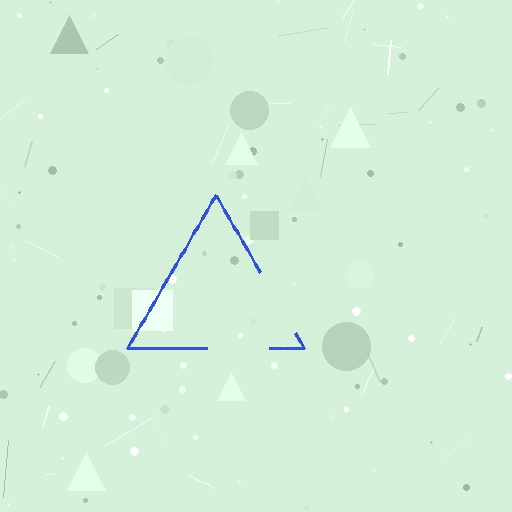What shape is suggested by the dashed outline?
The dashed outline suggests a triangle.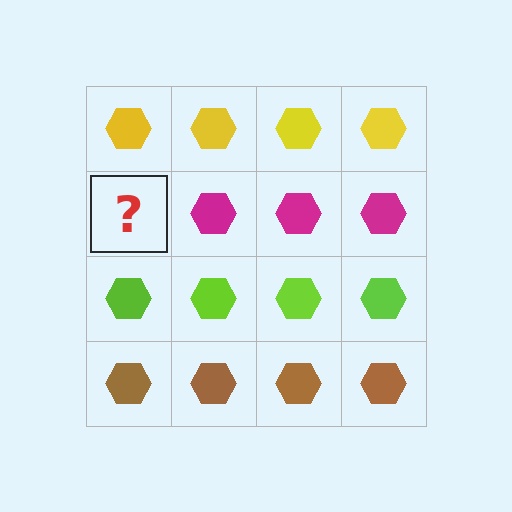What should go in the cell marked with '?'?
The missing cell should contain a magenta hexagon.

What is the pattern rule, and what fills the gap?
The rule is that each row has a consistent color. The gap should be filled with a magenta hexagon.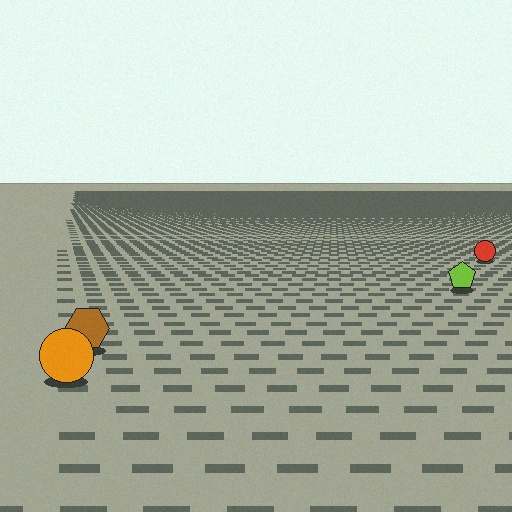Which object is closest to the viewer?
The orange circle is closest. The texture marks near it are larger and more spread out.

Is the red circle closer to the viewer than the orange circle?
No. The orange circle is closer — you can tell from the texture gradient: the ground texture is coarser near it.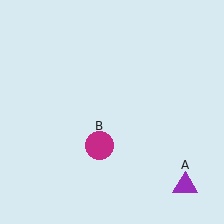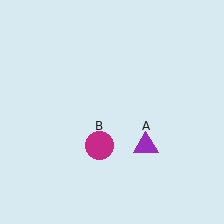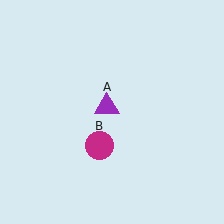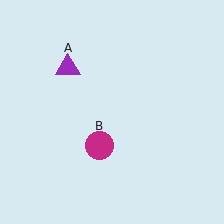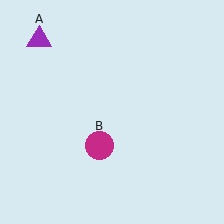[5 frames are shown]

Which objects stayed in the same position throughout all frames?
Magenta circle (object B) remained stationary.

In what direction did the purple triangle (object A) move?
The purple triangle (object A) moved up and to the left.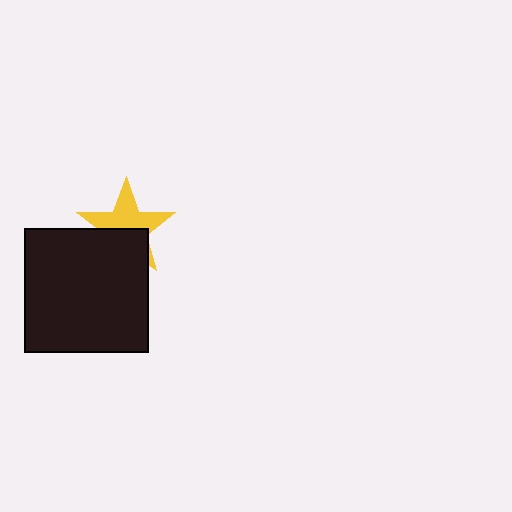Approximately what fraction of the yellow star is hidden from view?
Roughly 44% of the yellow star is hidden behind the black square.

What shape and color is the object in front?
The object in front is a black square.